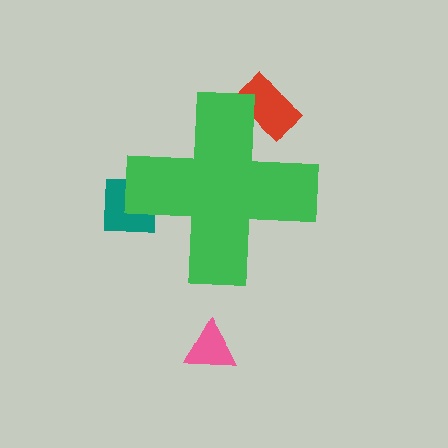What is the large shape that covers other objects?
A green cross.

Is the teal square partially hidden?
Yes, the teal square is partially hidden behind the green cross.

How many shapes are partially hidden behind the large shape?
2 shapes are partially hidden.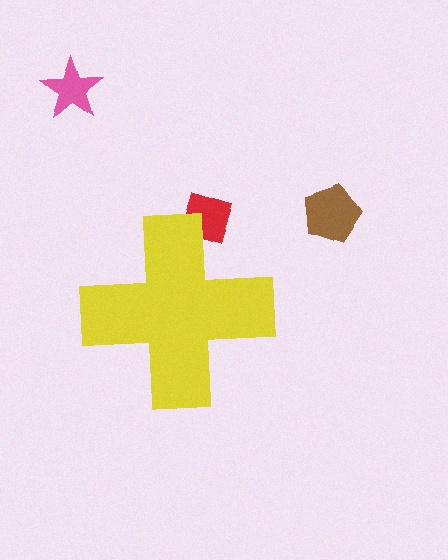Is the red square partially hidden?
Yes, the red square is partially hidden behind the yellow cross.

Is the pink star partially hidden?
No, the pink star is fully visible.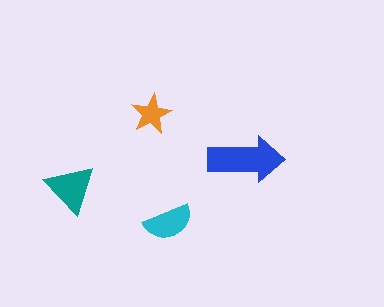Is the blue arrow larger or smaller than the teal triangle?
Larger.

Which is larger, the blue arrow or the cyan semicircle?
The blue arrow.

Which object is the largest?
The blue arrow.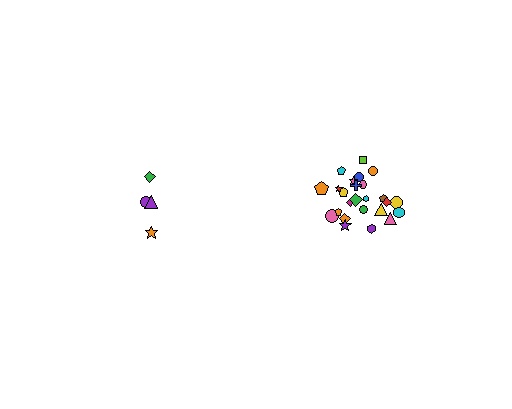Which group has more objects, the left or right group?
The right group.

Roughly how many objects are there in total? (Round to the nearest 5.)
Roughly 30 objects in total.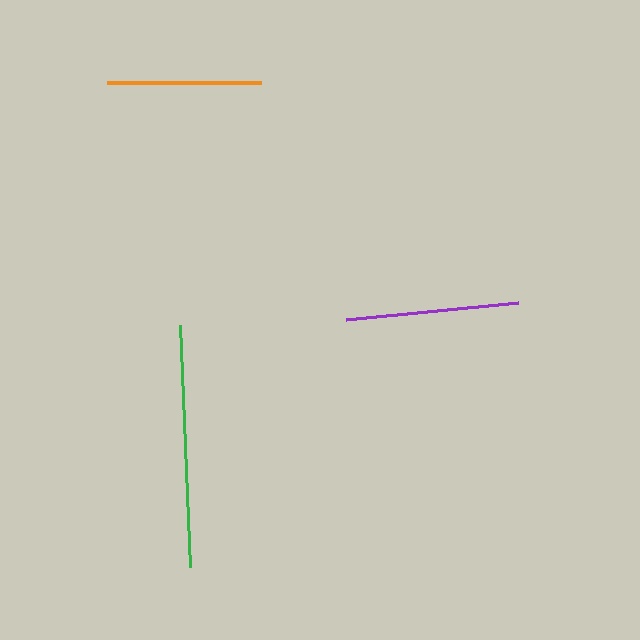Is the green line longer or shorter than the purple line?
The green line is longer than the purple line.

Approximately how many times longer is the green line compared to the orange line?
The green line is approximately 1.6 times the length of the orange line.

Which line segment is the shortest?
The orange line is the shortest at approximately 154 pixels.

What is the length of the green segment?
The green segment is approximately 242 pixels long.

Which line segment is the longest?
The green line is the longest at approximately 242 pixels.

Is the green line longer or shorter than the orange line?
The green line is longer than the orange line.